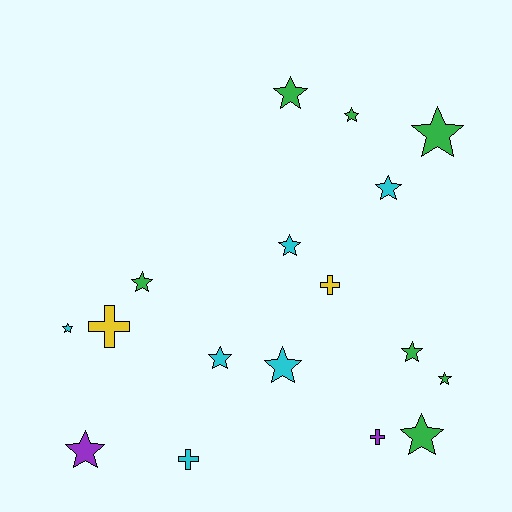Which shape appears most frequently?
Star, with 13 objects.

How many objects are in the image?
There are 17 objects.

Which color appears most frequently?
Green, with 7 objects.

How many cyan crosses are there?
There is 1 cyan cross.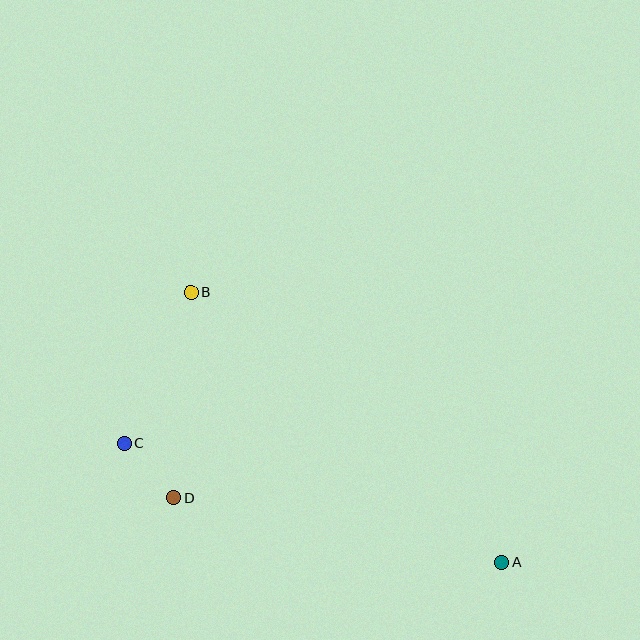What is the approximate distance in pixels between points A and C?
The distance between A and C is approximately 396 pixels.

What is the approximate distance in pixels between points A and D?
The distance between A and D is approximately 335 pixels.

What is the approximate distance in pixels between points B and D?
The distance between B and D is approximately 207 pixels.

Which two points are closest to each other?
Points C and D are closest to each other.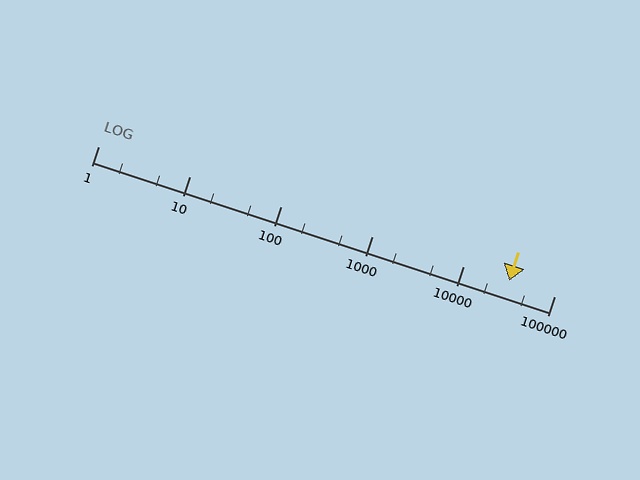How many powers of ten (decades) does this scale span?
The scale spans 5 decades, from 1 to 100000.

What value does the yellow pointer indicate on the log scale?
The pointer indicates approximately 32000.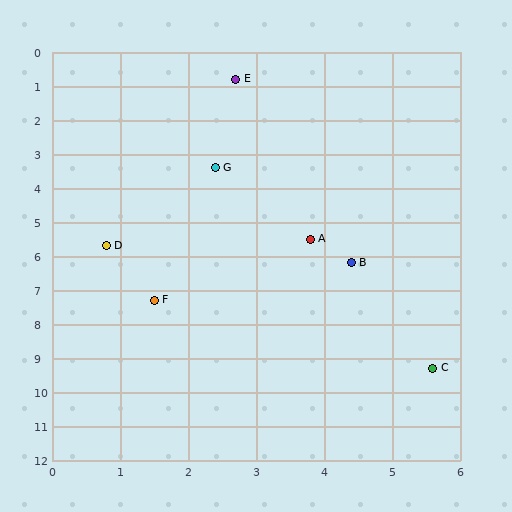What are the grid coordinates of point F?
Point F is at approximately (1.5, 7.3).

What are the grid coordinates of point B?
Point B is at approximately (4.4, 6.2).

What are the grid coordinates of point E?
Point E is at approximately (2.7, 0.8).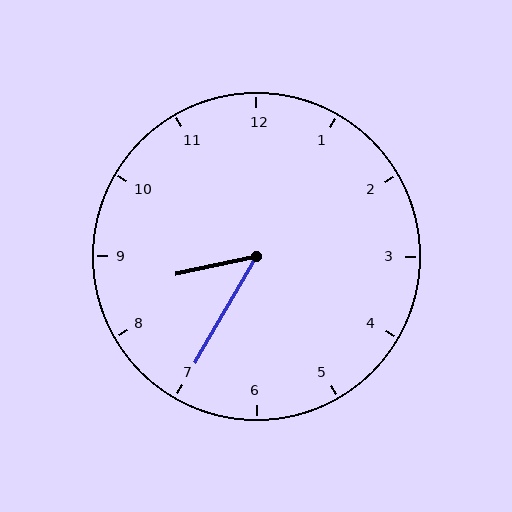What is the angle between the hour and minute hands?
Approximately 48 degrees.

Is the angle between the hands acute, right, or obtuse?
It is acute.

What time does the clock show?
8:35.